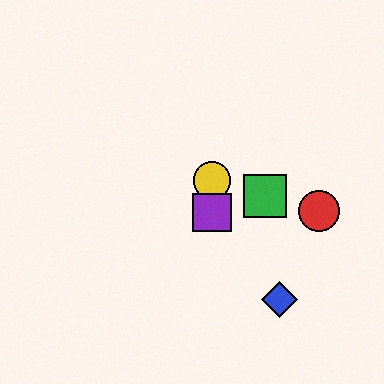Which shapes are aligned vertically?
The yellow circle, the purple square are aligned vertically.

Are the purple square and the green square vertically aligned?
No, the purple square is at x≈212 and the green square is at x≈265.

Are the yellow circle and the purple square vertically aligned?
Yes, both are at x≈212.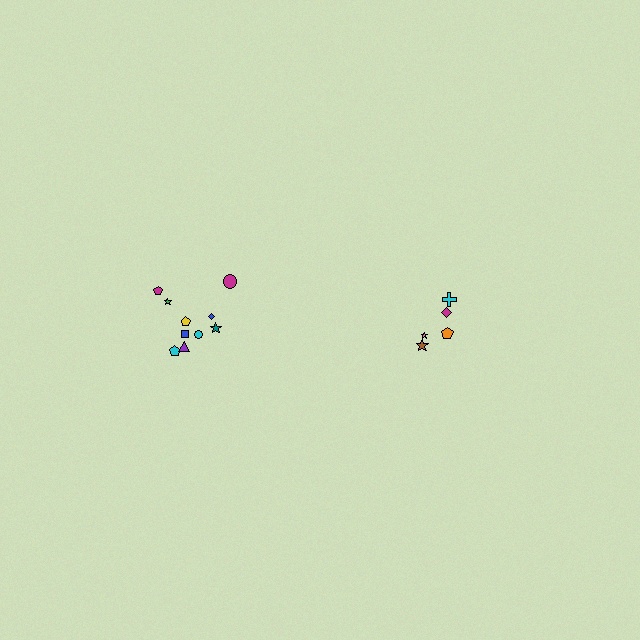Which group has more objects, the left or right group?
The left group.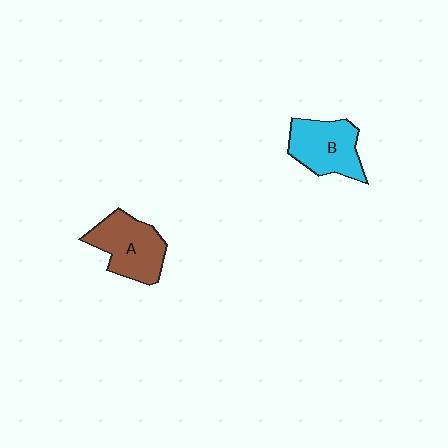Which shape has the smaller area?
Shape B (cyan).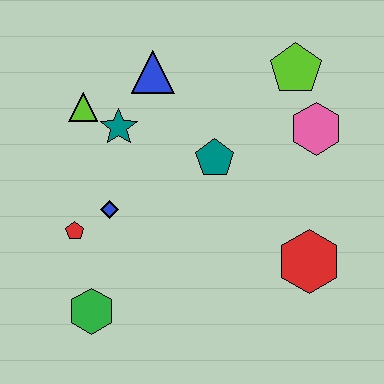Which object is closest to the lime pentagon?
The pink hexagon is closest to the lime pentagon.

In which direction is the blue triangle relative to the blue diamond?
The blue triangle is above the blue diamond.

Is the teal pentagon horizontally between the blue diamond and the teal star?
No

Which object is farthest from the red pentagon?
The lime pentagon is farthest from the red pentagon.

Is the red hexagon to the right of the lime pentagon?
Yes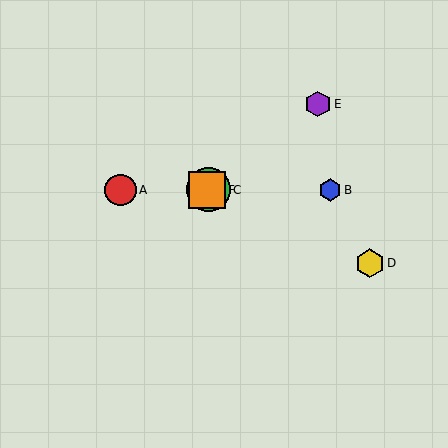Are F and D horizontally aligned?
No, F is at y≈190 and D is at y≈263.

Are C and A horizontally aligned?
Yes, both are at y≈190.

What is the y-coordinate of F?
Object F is at y≈190.